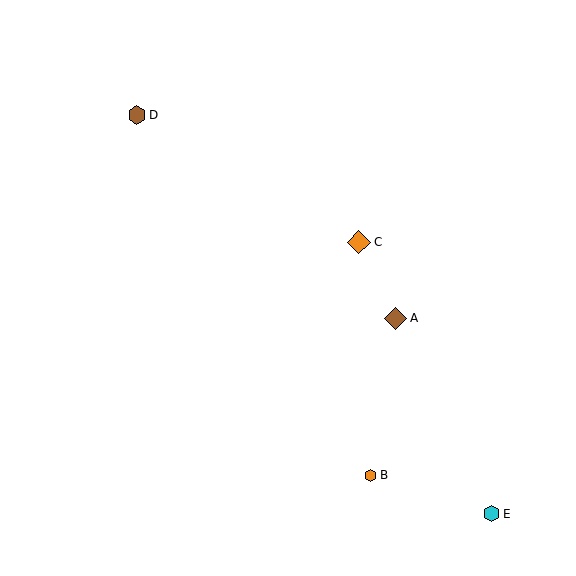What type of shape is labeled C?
Shape C is an orange diamond.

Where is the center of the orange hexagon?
The center of the orange hexagon is at (371, 475).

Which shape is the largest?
The orange diamond (labeled C) is the largest.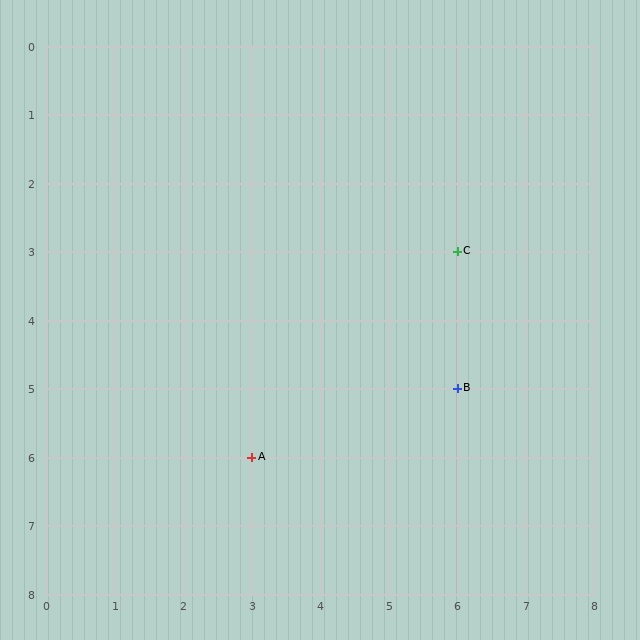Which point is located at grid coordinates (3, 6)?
Point A is at (3, 6).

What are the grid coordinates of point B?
Point B is at grid coordinates (6, 5).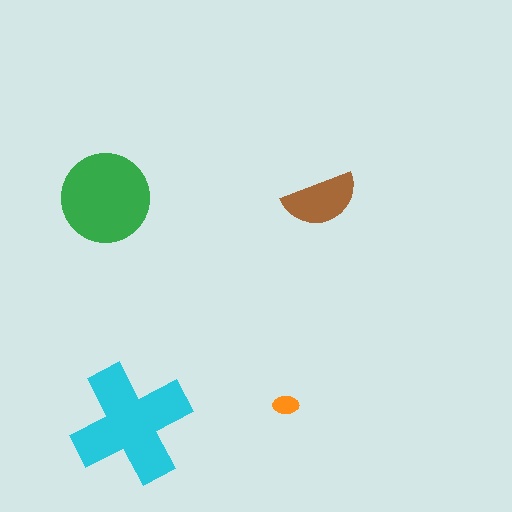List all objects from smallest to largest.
The orange ellipse, the brown semicircle, the green circle, the cyan cross.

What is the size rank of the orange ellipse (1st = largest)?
4th.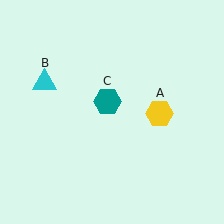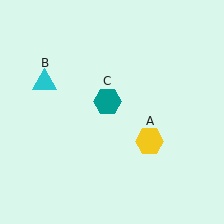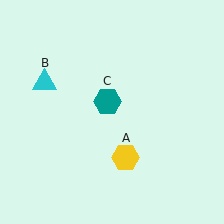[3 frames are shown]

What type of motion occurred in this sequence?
The yellow hexagon (object A) rotated clockwise around the center of the scene.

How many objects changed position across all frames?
1 object changed position: yellow hexagon (object A).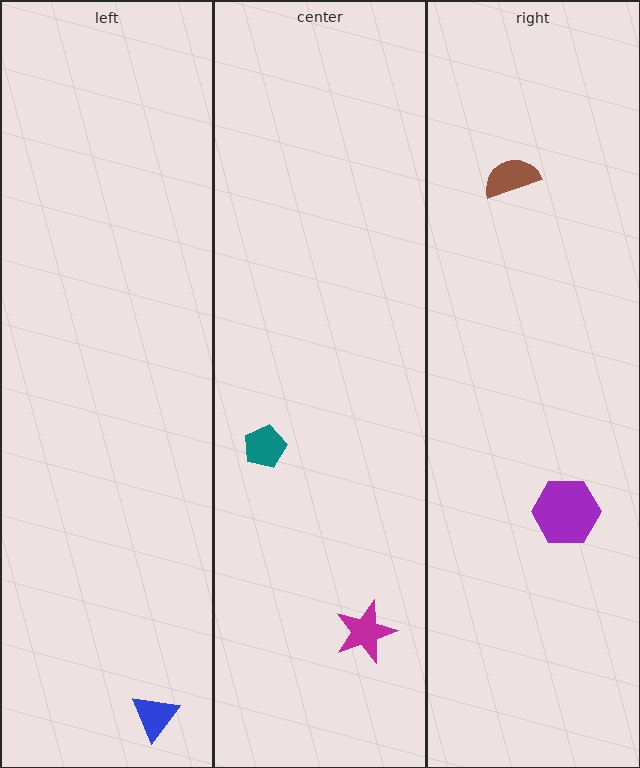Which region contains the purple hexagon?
The right region.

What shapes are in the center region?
The magenta star, the teal pentagon.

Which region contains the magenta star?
The center region.